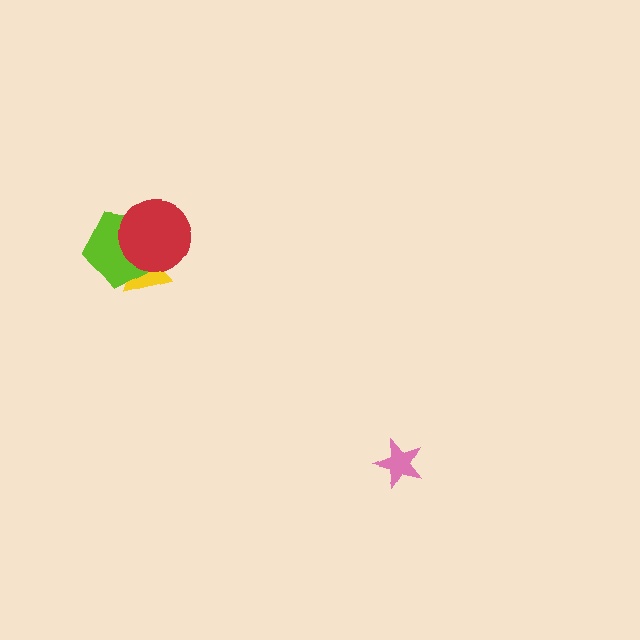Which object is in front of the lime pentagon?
The red circle is in front of the lime pentagon.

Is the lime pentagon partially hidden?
Yes, it is partially covered by another shape.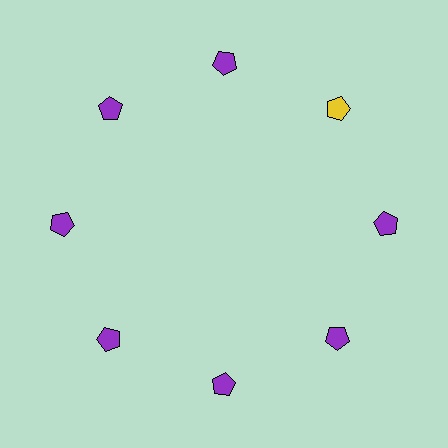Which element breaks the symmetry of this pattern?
The yellow pentagon at roughly the 2 o'clock position breaks the symmetry. All other shapes are purple pentagons.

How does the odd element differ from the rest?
It has a different color: yellow instead of purple.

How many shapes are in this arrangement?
There are 8 shapes arranged in a ring pattern.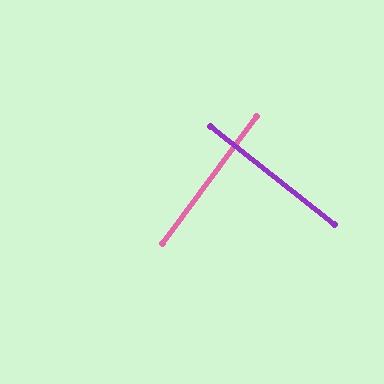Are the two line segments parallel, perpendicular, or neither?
Perpendicular — they meet at approximately 88°.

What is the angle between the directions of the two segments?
Approximately 88 degrees.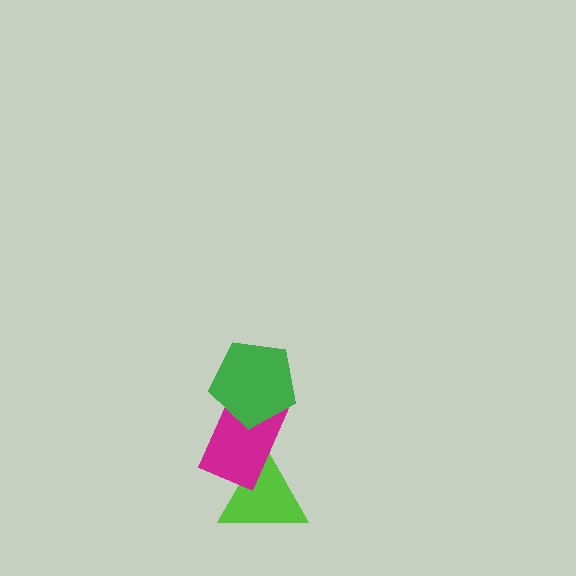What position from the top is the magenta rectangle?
The magenta rectangle is 2nd from the top.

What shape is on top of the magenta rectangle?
The green pentagon is on top of the magenta rectangle.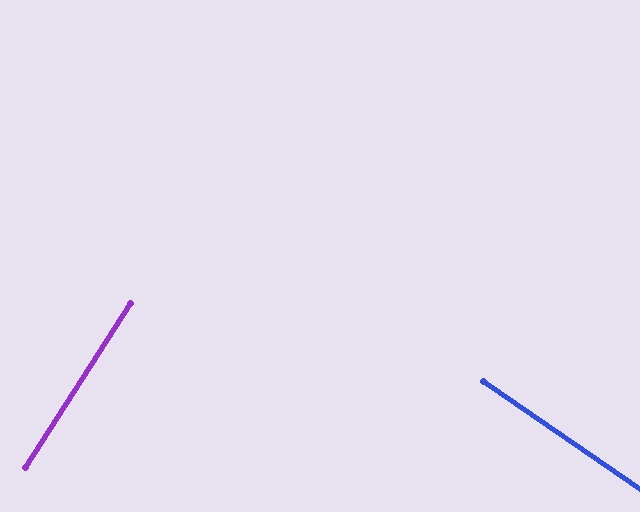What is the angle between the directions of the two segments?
Approximately 88 degrees.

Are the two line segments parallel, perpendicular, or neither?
Perpendicular — they meet at approximately 88°.